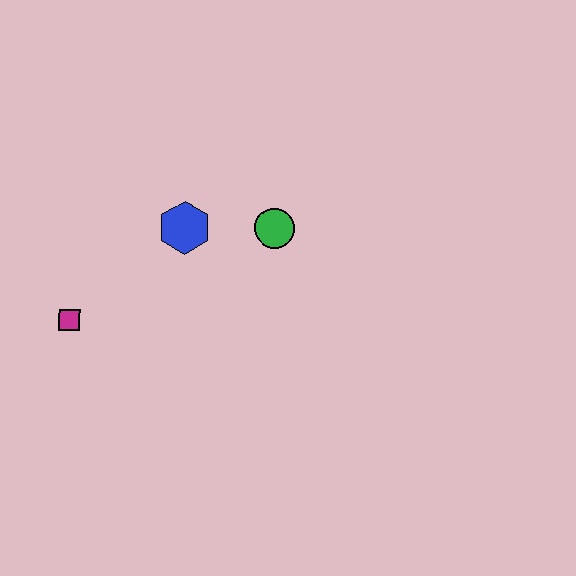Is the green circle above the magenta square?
Yes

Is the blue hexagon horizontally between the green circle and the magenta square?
Yes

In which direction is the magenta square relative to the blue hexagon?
The magenta square is to the left of the blue hexagon.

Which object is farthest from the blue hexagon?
The magenta square is farthest from the blue hexagon.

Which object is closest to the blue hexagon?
The green circle is closest to the blue hexagon.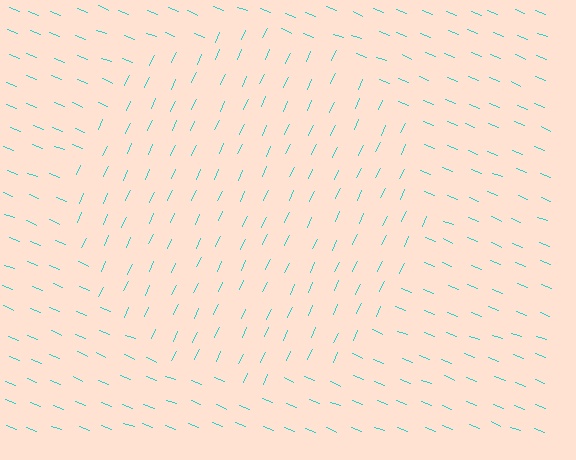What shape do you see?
I see a circle.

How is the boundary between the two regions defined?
The boundary is defined purely by a change in line orientation (approximately 88 degrees difference). All lines are the same color and thickness.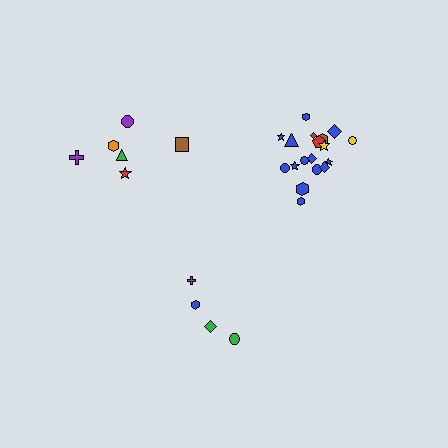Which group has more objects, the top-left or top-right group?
The top-right group.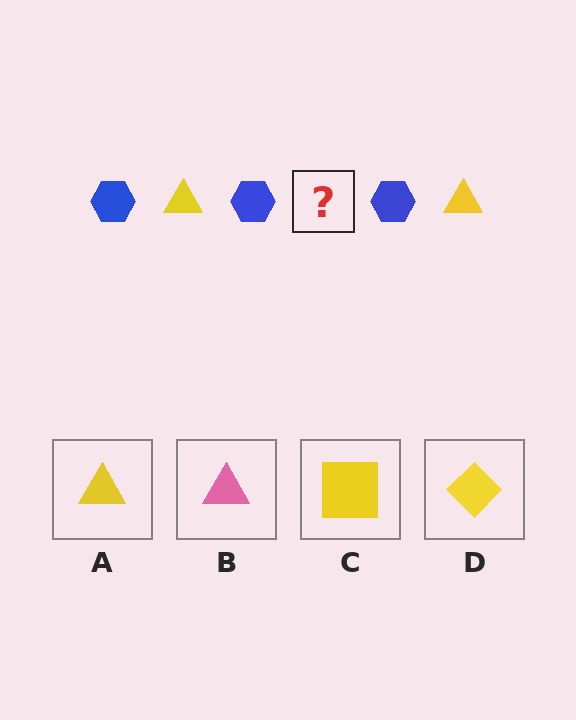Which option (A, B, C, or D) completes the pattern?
A.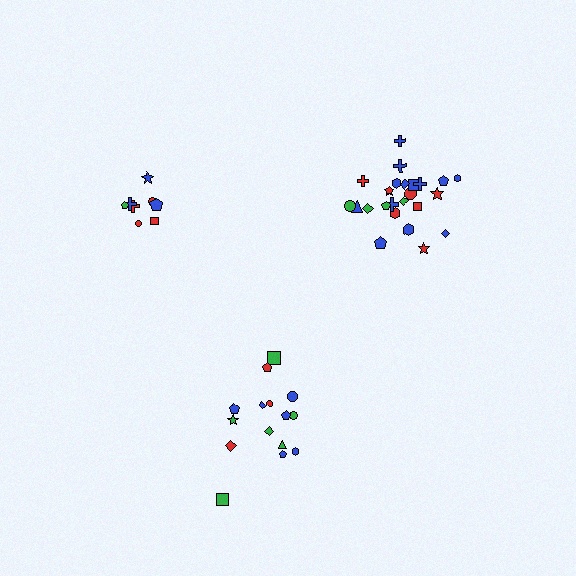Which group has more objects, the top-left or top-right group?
The top-right group.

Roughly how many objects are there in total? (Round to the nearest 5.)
Roughly 50 objects in total.